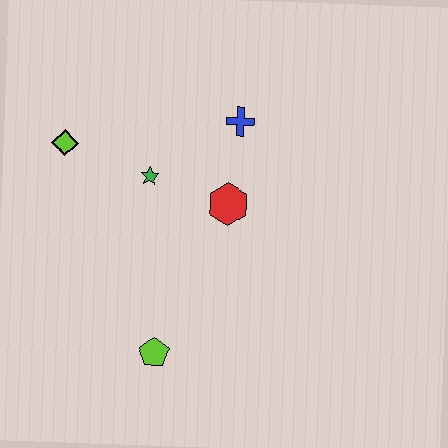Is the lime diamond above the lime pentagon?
Yes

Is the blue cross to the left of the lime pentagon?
No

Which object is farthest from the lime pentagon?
The blue cross is farthest from the lime pentagon.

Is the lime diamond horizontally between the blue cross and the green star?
No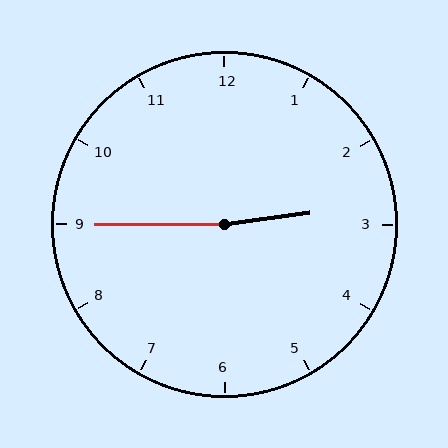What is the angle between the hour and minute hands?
Approximately 172 degrees.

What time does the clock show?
2:45.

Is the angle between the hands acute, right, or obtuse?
It is obtuse.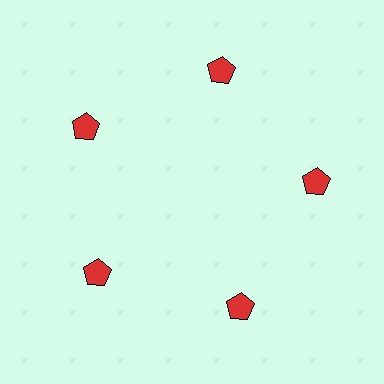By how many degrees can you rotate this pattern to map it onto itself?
The pattern maps onto itself every 72 degrees of rotation.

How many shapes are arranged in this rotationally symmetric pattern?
There are 5 shapes, arranged in 5 groups of 1.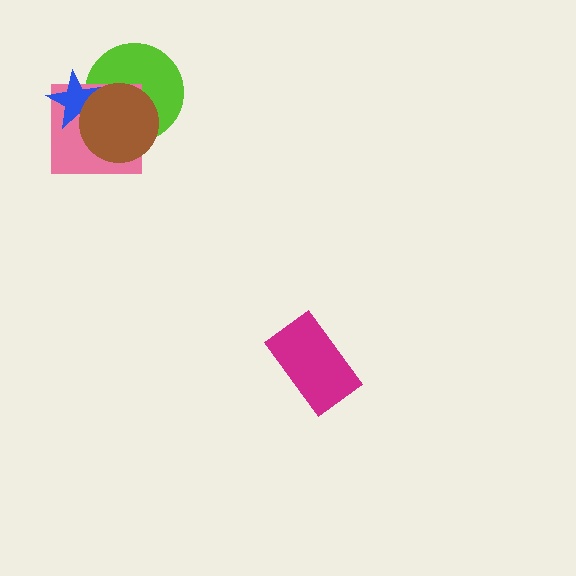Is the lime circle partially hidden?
Yes, it is partially covered by another shape.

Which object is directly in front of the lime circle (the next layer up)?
The pink square is directly in front of the lime circle.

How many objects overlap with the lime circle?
3 objects overlap with the lime circle.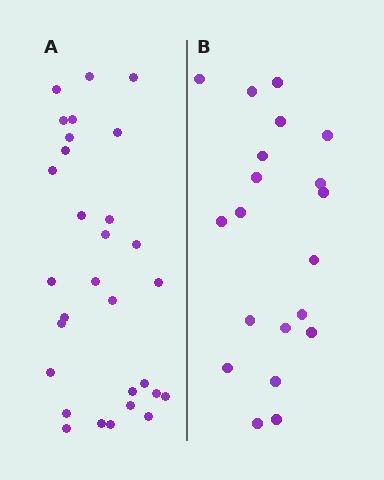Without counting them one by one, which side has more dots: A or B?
Region A (the left region) has more dots.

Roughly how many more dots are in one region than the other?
Region A has roughly 10 or so more dots than region B.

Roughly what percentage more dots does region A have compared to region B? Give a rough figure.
About 50% more.